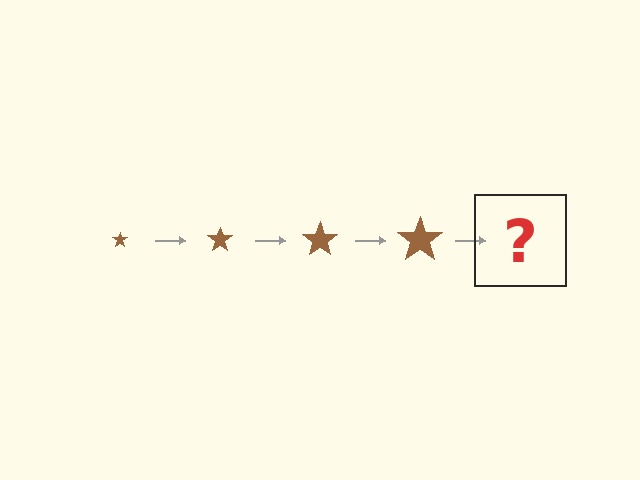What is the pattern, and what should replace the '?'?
The pattern is that the star gets progressively larger each step. The '?' should be a brown star, larger than the previous one.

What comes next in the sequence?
The next element should be a brown star, larger than the previous one.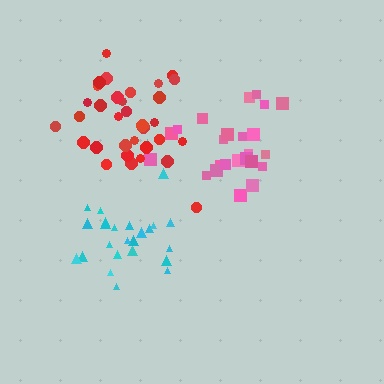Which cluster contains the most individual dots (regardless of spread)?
Red (33).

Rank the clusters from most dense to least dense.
red, cyan, pink.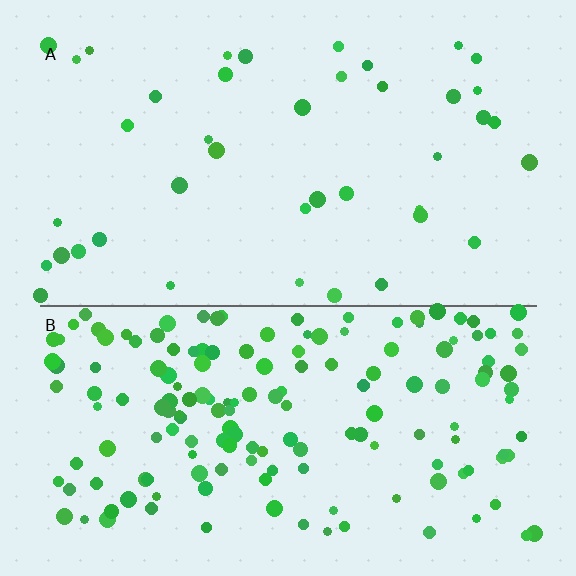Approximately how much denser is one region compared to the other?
Approximately 4.0× — region B over region A.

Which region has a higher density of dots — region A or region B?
B (the bottom).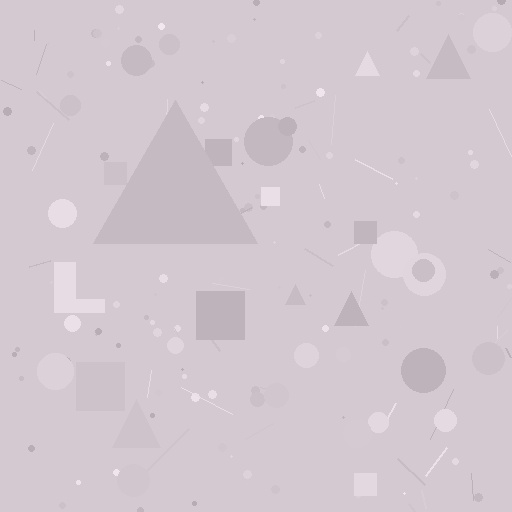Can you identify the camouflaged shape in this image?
The camouflaged shape is a triangle.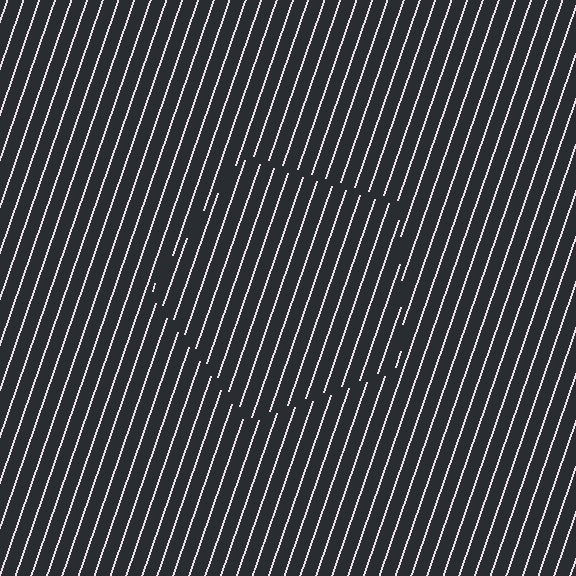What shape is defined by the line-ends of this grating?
An illusory pentagon. The interior of the shape contains the same grating, shifted by half a period — the contour is defined by the phase discontinuity where line-ends from the inner and outer gratings abut.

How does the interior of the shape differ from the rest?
The interior of the shape contains the same grating, shifted by half a period — the contour is defined by the phase discontinuity where line-ends from the inner and outer gratings abut.